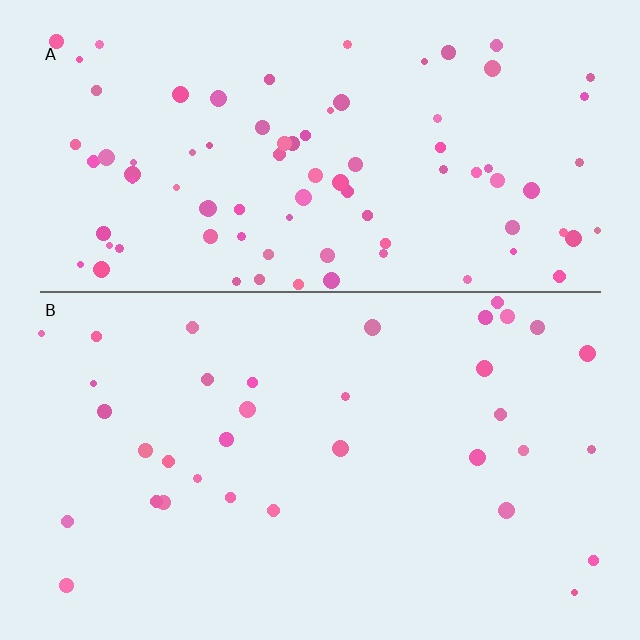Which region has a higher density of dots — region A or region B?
A (the top).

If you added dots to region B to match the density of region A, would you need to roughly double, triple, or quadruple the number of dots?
Approximately triple.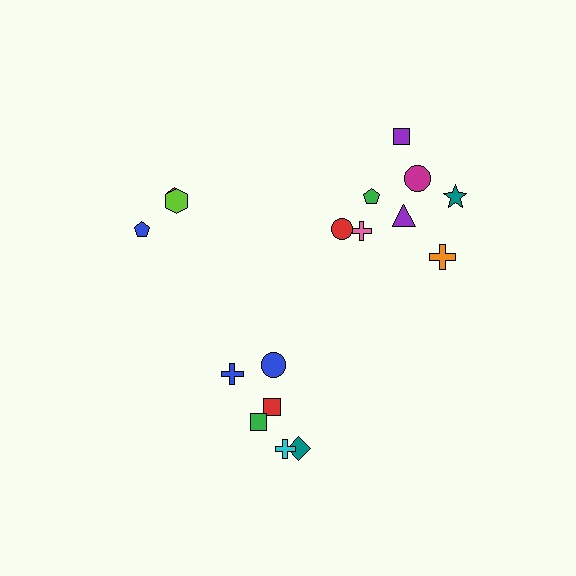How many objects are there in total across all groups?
There are 17 objects.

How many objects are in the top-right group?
There are 8 objects.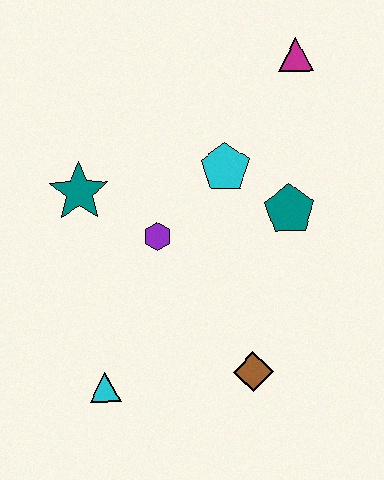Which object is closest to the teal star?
The purple hexagon is closest to the teal star.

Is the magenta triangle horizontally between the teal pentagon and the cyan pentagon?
No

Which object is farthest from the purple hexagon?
The magenta triangle is farthest from the purple hexagon.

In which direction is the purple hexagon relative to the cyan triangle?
The purple hexagon is above the cyan triangle.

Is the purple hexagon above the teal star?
No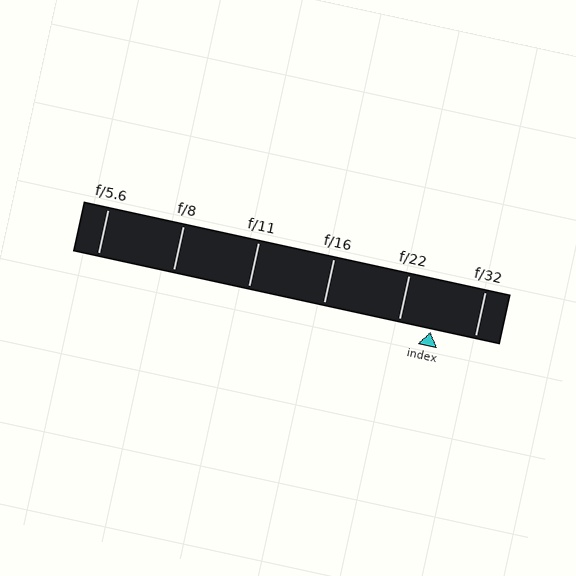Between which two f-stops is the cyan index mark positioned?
The index mark is between f/22 and f/32.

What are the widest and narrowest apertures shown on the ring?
The widest aperture shown is f/5.6 and the narrowest is f/32.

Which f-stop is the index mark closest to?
The index mark is closest to f/22.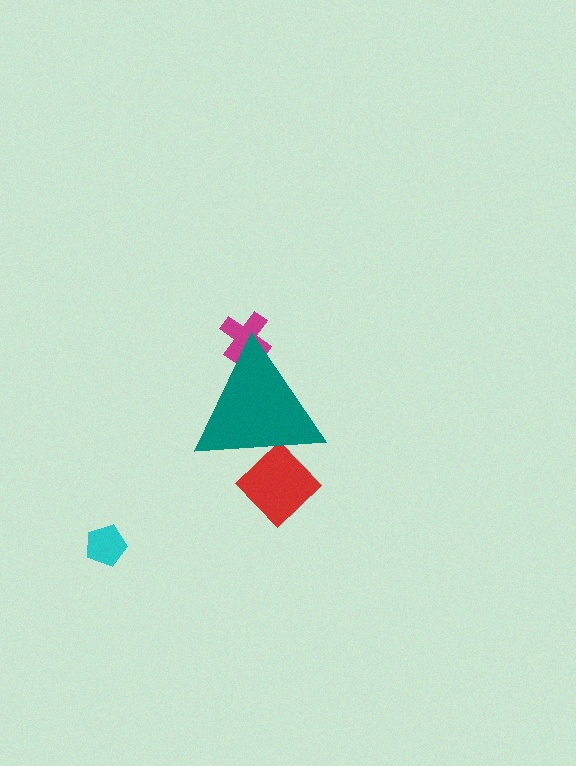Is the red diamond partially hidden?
Yes, the red diamond is partially hidden behind the teal triangle.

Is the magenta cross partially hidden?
Yes, the magenta cross is partially hidden behind the teal triangle.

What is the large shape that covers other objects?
A teal triangle.